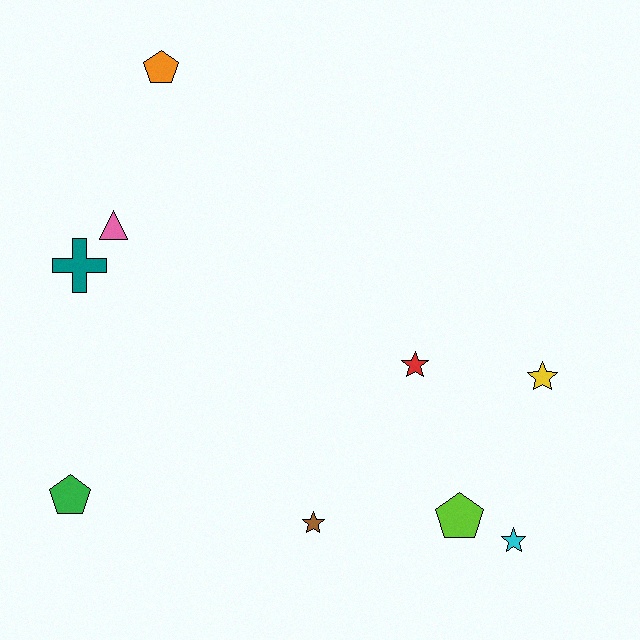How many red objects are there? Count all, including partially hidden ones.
There is 1 red object.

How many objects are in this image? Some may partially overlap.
There are 9 objects.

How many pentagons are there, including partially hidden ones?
There are 3 pentagons.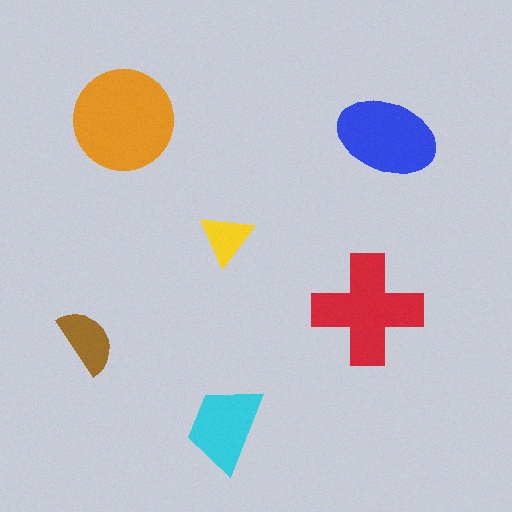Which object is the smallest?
The yellow triangle.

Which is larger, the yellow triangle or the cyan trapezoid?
The cyan trapezoid.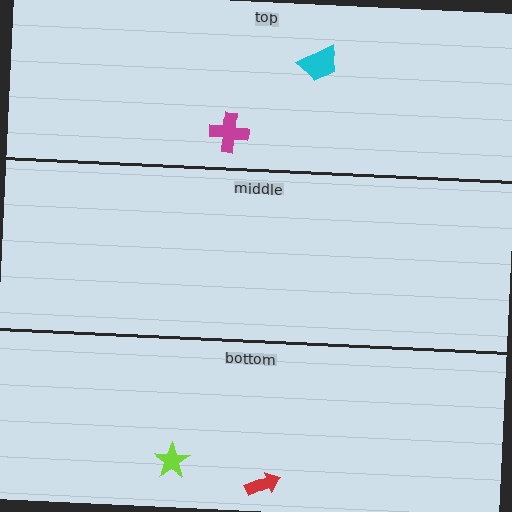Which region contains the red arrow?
The bottom region.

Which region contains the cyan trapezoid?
The top region.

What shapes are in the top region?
The magenta cross, the cyan trapezoid.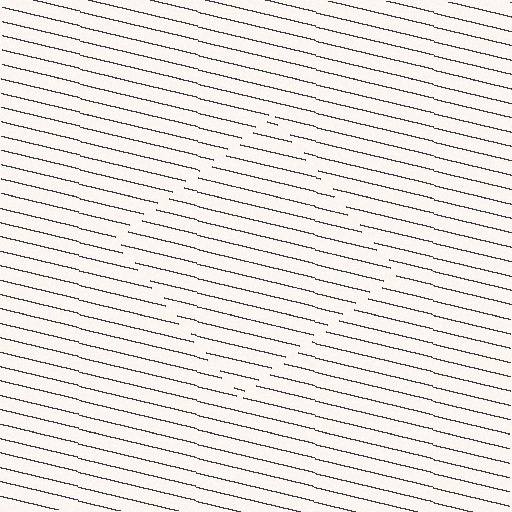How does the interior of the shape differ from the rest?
The interior of the shape contains the same grating, shifted by half a period — the contour is defined by the phase discontinuity where line-ends from the inner and outer gratings abut.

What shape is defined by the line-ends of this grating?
An illusory square. The interior of the shape contains the same grating, shifted by half a period — the contour is defined by the phase discontinuity where line-ends from the inner and outer gratings abut.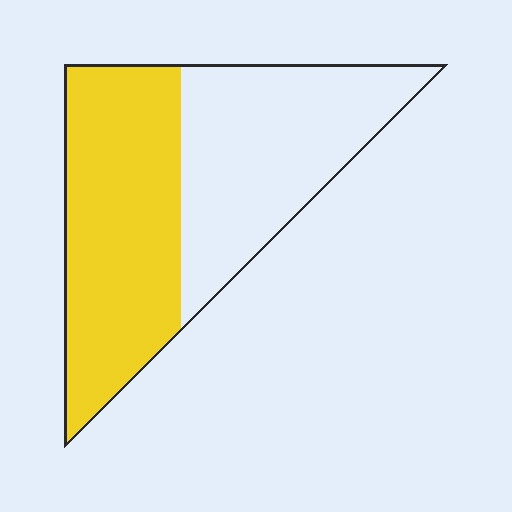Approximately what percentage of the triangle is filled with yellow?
Approximately 50%.